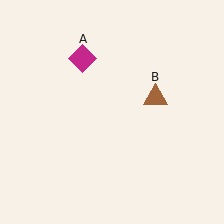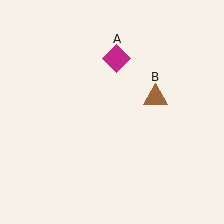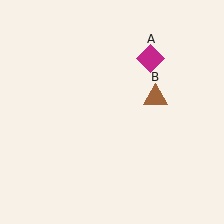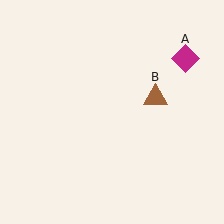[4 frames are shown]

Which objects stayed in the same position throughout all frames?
Brown triangle (object B) remained stationary.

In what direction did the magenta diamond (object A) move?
The magenta diamond (object A) moved right.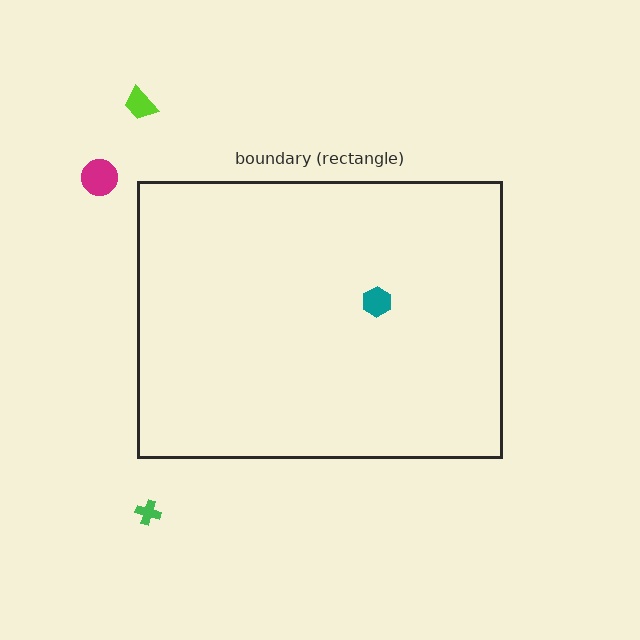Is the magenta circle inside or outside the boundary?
Outside.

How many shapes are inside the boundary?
1 inside, 3 outside.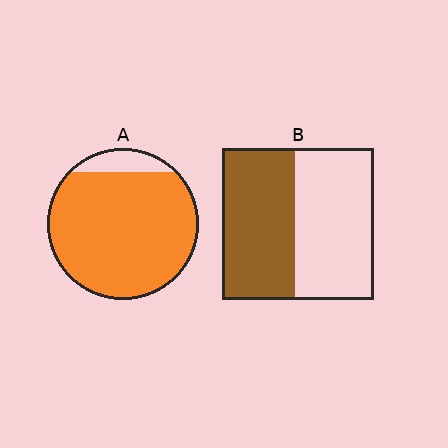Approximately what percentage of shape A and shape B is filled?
A is approximately 90% and B is approximately 50%.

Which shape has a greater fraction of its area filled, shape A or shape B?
Shape A.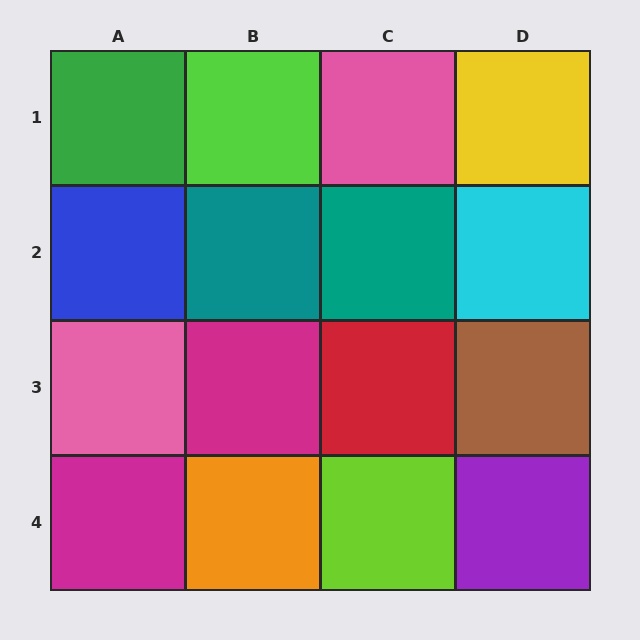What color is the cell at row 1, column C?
Pink.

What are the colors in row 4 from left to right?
Magenta, orange, lime, purple.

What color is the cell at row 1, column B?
Lime.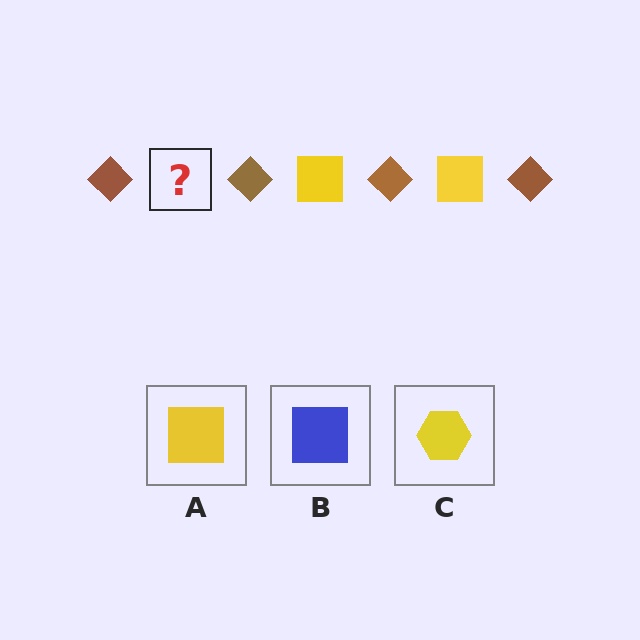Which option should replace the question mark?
Option A.